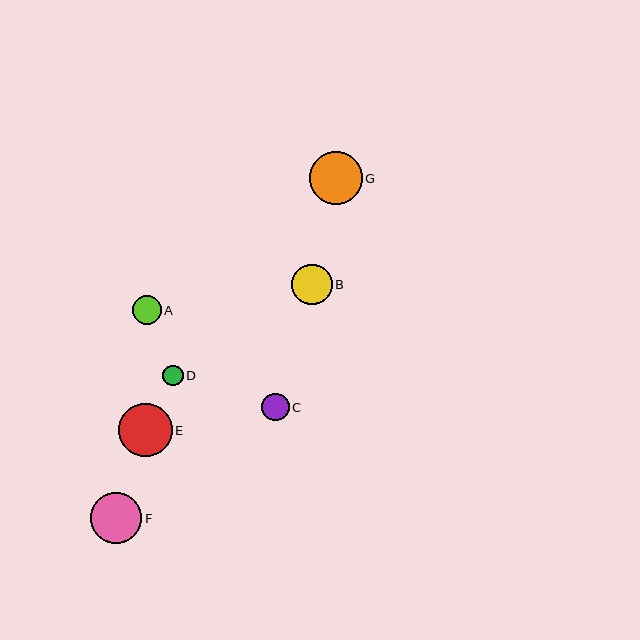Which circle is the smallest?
Circle D is the smallest with a size of approximately 20 pixels.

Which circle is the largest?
Circle E is the largest with a size of approximately 53 pixels.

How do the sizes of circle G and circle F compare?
Circle G and circle F are approximately the same size.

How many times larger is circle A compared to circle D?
Circle A is approximately 1.4 times the size of circle D.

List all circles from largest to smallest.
From largest to smallest: E, G, F, B, A, C, D.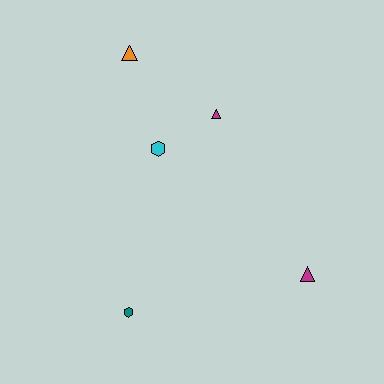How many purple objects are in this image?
There are no purple objects.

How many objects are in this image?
There are 5 objects.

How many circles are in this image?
There are no circles.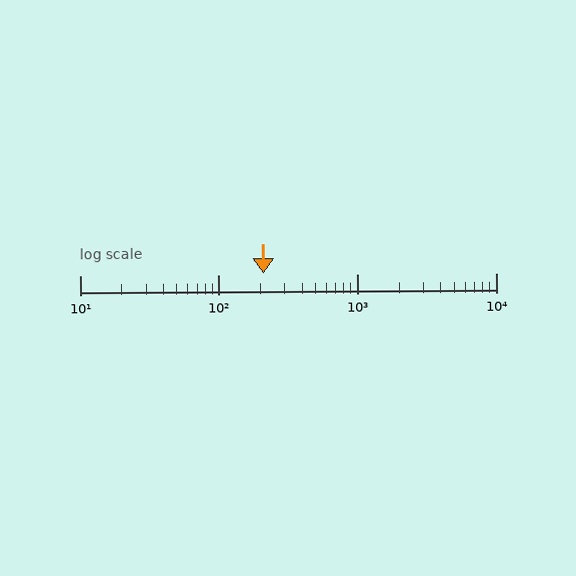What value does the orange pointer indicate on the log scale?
The pointer indicates approximately 210.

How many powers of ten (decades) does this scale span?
The scale spans 3 decades, from 10 to 10000.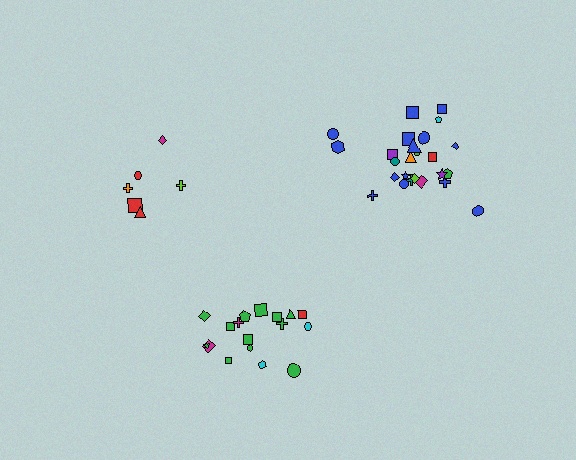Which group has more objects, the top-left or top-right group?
The top-right group.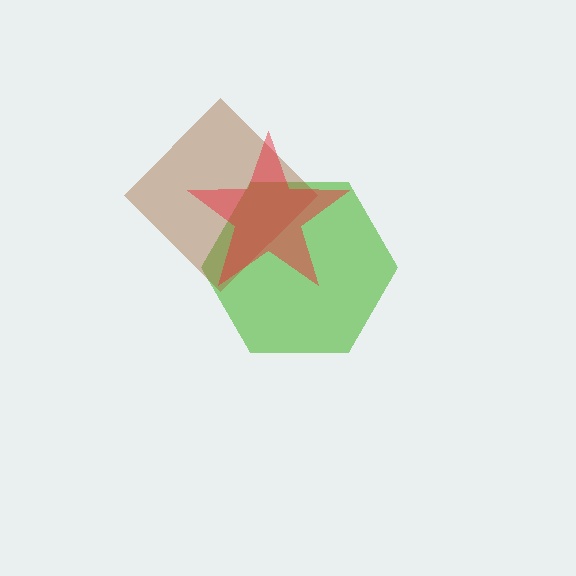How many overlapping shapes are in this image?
There are 3 overlapping shapes in the image.